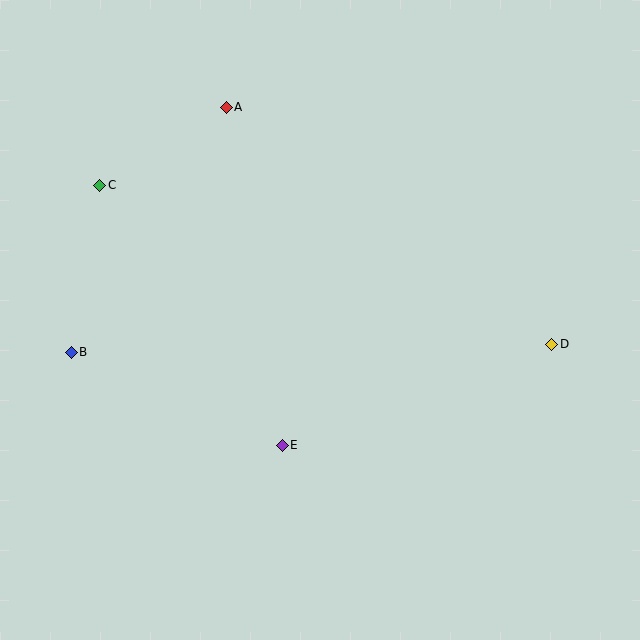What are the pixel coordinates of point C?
Point C is at (100, 185).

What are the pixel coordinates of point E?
Point E is at (282, 445).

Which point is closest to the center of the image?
Point E at (282, 445) is closest to the center.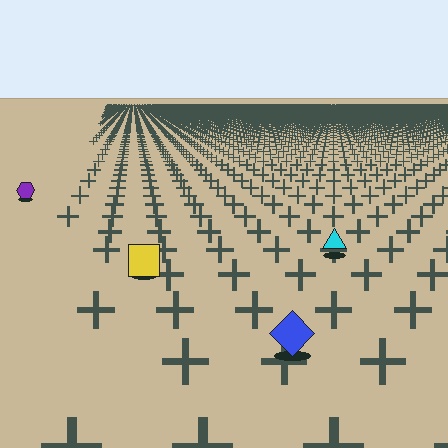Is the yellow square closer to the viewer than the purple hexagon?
Yes. The yellow square is closer — you can tell from the texture gradient: the ground texture is coarser near it.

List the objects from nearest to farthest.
From nearest to farthest: the blue diamond, the yellow square, the cyan triangle, the purple hexagon.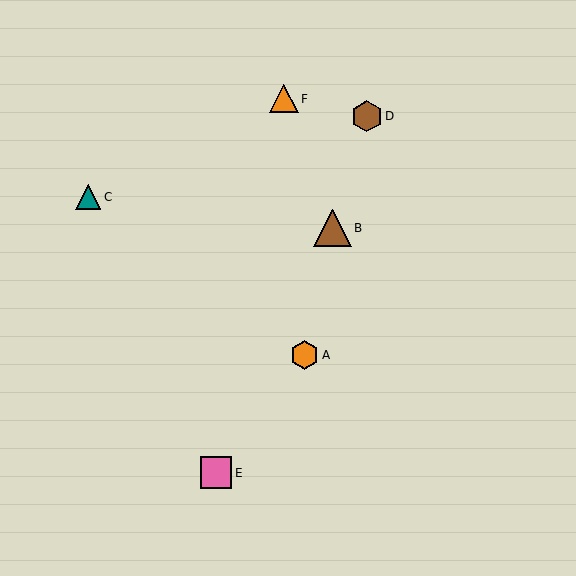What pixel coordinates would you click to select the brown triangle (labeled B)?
Click at (333, 228) to select the brown triangle B.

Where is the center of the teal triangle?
The center of the teal triangle is at (88, 197).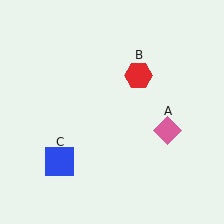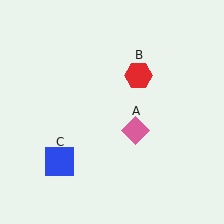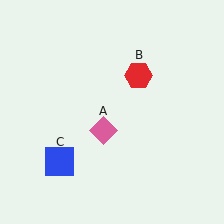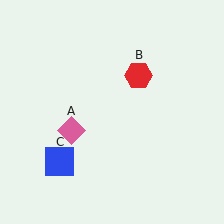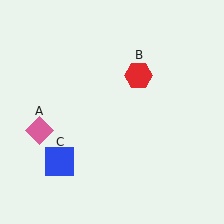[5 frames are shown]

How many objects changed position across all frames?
1 object changed position: pink diamond (object A).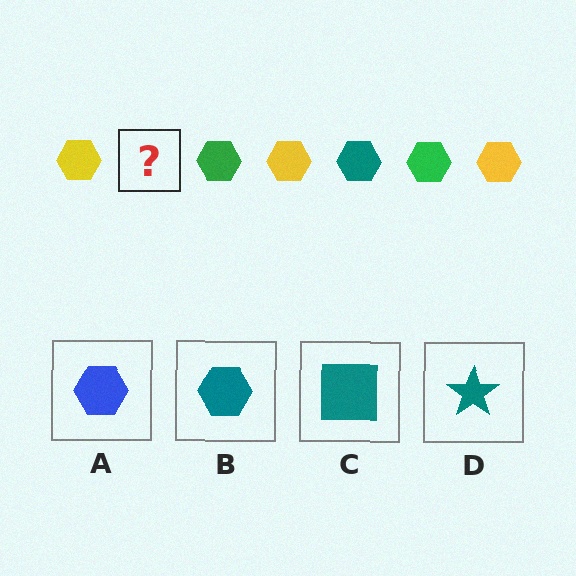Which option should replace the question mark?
Option B.